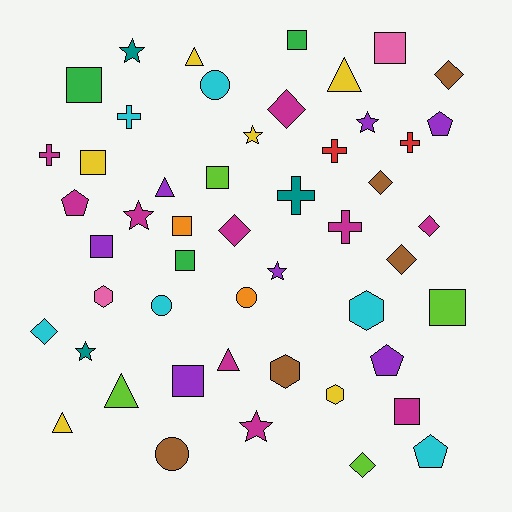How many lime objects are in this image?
There are 4 lime objects.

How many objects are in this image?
There are 50 objects.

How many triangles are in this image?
There are 6 triangles.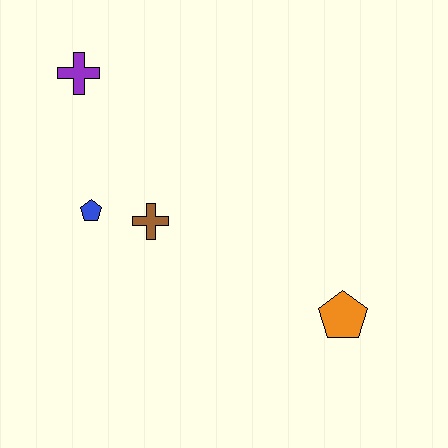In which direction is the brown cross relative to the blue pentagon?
The brown cross is to the right of the blue pentagon.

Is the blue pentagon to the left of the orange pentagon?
Yes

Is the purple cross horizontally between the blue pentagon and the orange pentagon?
No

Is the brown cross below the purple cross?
Yes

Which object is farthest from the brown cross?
The orange pentagon is farthest from the brown cross.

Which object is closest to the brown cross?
The blue pentagon is closest to the brown cross.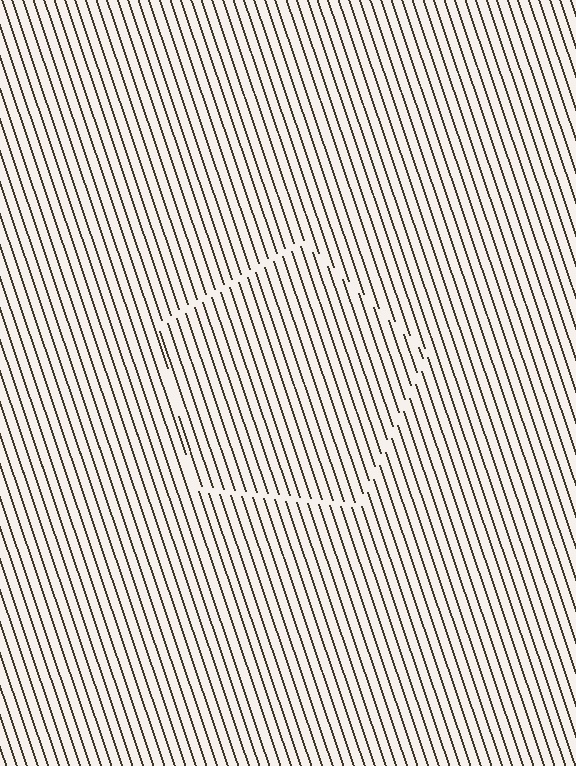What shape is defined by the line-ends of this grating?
An illusory pentagon. The interior of the shape contains the same grating, shifted by half a period — the contour is defined by the phase discontinuity where line-ends from the inner and outer gratings abut.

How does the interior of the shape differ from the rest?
The interior of the shape contains the same grating, shifted by half a period — the contour is defined by the phase discontinuity where line-ends from the inner and outer gratings abut.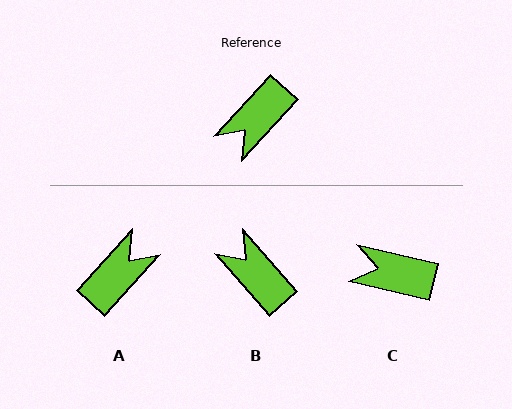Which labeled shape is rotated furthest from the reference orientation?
A, about 180 degrees away.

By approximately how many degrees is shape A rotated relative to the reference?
Approximately 180 degrees counter-clockwise.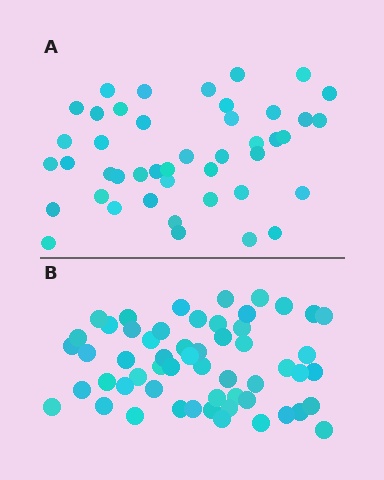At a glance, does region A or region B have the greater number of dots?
Region B (the bottom region) has more dots.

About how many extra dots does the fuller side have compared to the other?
Region B has roughly 12 or so more dots than region A.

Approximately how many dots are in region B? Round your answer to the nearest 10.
About 60 dots. (The exact count is 56, which rounds to 60.)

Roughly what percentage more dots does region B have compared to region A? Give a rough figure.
About 25% more.